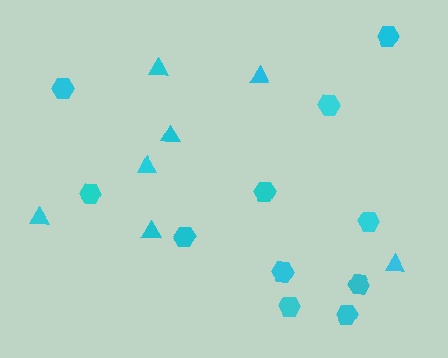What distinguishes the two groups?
There are 2 groups: one group of hexagons (11) and one group of triangles (7).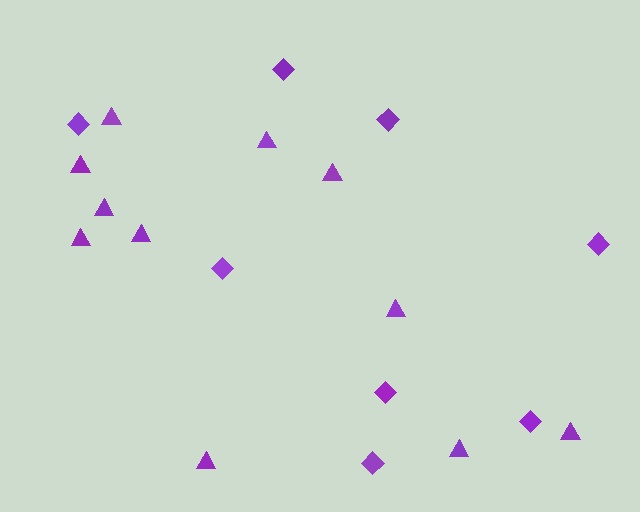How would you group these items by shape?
There are 2 groups: one group of triangles (11) and one group of diamonds (8).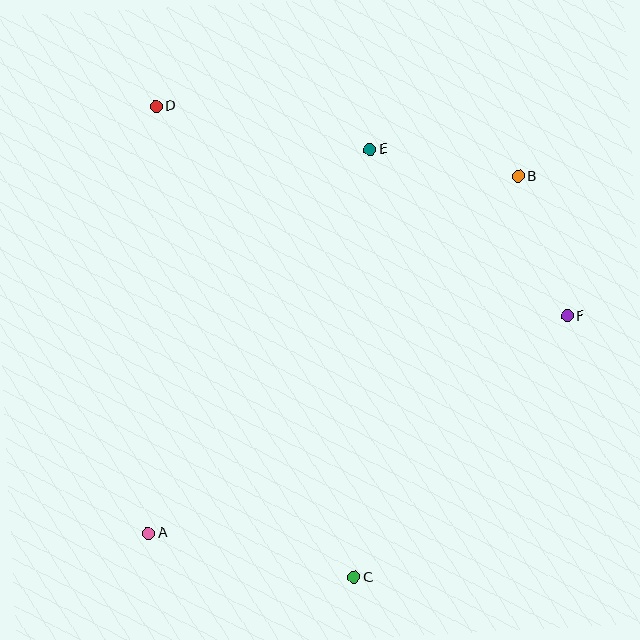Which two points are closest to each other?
Points B and F are closest to each other.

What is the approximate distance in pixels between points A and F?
The distance between A and F is approximately 472 pixels.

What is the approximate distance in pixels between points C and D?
The distance between C and D is approximately 511 pixels.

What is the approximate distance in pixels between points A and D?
The distance between A and D is approximately 427 pixels.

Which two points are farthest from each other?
Points A and B are farthest from each other.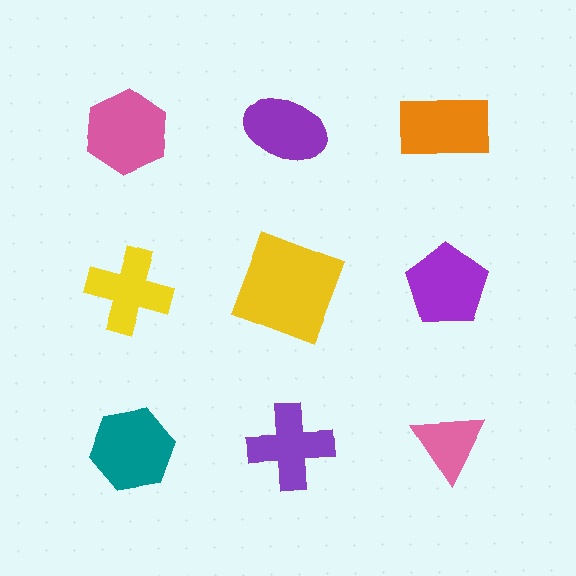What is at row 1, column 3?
An orange rectangle.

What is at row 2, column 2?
A yellow square.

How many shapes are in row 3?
3 shapes.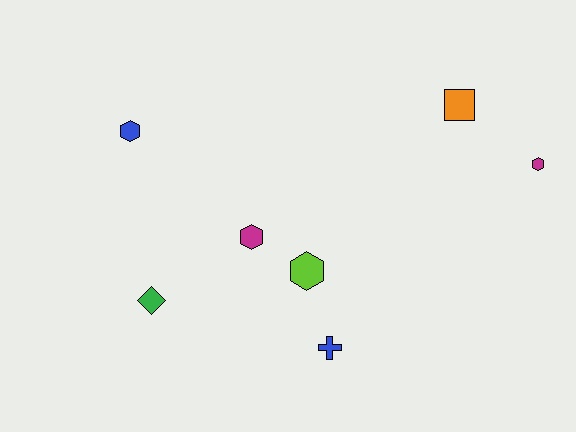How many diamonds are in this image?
There is 1 diamond.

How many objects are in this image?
There are 7 objects.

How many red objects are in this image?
There are no red objects.